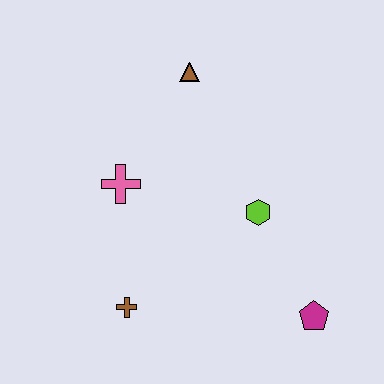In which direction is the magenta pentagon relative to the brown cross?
The magenta pentagon is to the right of the brown cross.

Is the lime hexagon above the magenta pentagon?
Yes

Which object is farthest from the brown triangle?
The magenta pentagon is farthest from the brown triangle.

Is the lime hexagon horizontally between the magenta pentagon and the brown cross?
Yes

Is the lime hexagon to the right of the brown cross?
Yes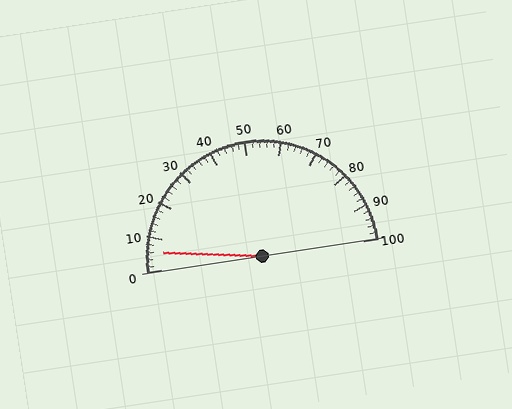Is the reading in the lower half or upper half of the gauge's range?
The reading is in the lower half of the range (0 to 100).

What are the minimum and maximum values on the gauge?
The gauge ranges from 0 to 100.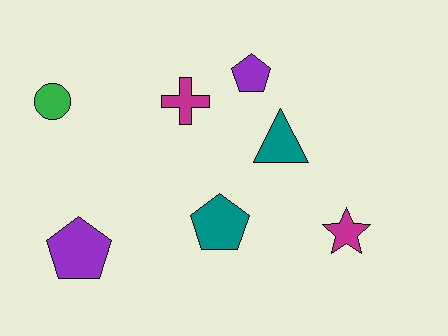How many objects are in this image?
There are 7 objects.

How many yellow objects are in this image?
There are no yellow objects.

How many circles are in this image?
There is 1 circle.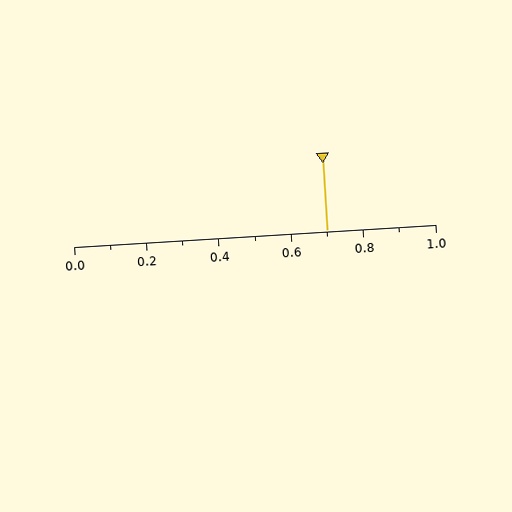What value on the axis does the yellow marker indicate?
The marker indicates approximately 0.7.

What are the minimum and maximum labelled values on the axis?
The axis runs from 0.0 to 1.0.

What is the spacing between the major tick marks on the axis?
The major ticks are spaced 0.2 apart.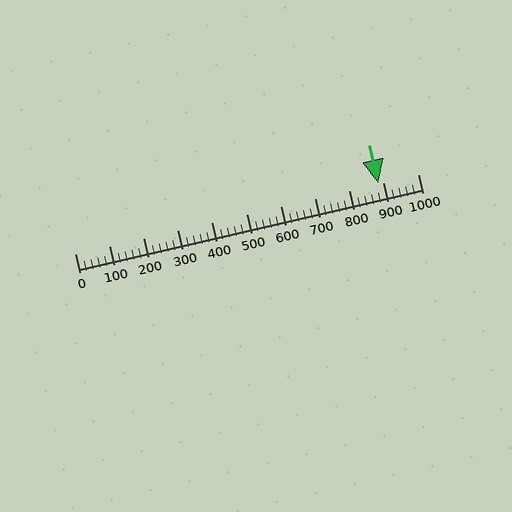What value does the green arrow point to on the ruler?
The green arrow points to approximately 886.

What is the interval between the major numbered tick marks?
The major tick marks are spaced 100 units apart.